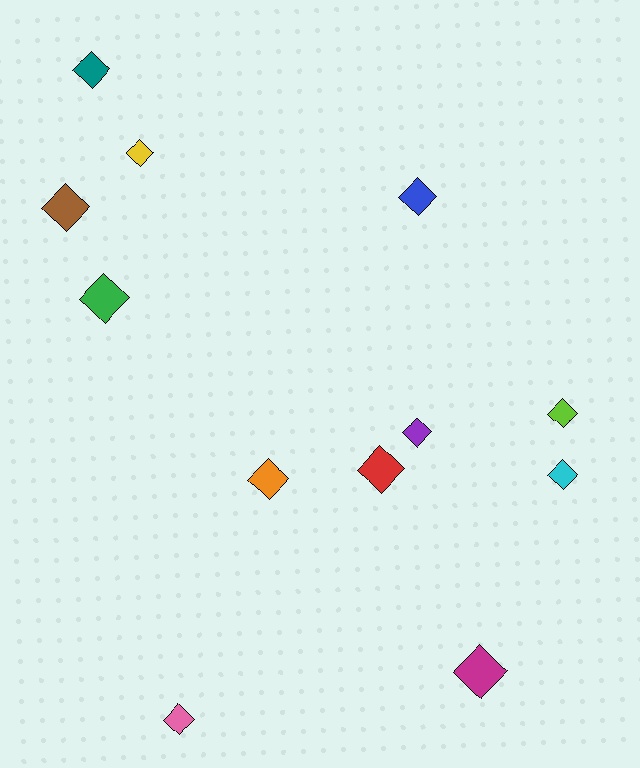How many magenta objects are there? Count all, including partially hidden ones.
There is 1 magenta object.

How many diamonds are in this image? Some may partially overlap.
There are 12 diamonds.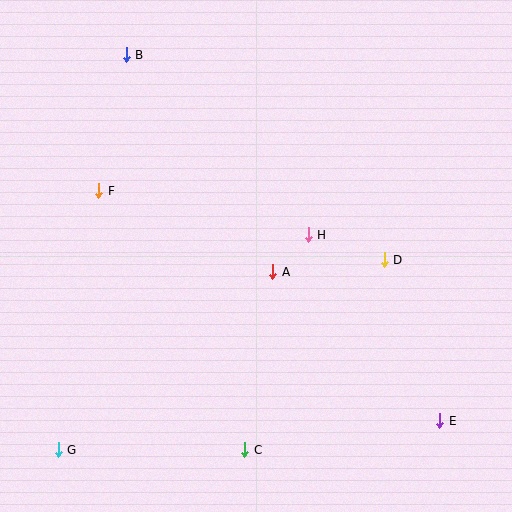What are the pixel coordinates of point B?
Point B is at (126, 55).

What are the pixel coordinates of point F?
Point F is at (99, 191).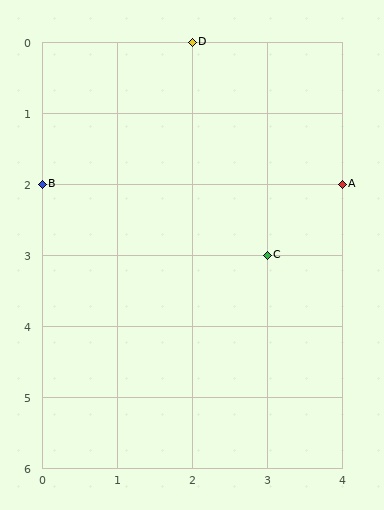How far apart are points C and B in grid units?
Points C and B are 3 columns and 1 row apart (about 3.2 grid units diagonally).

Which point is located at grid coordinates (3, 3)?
Point C is at (3, 3).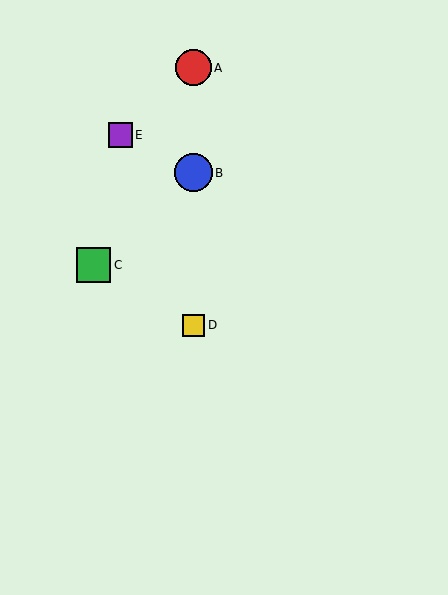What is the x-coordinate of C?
Object C is at x≈94.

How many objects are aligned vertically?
3 objects (A, B, D) are aligned vertically.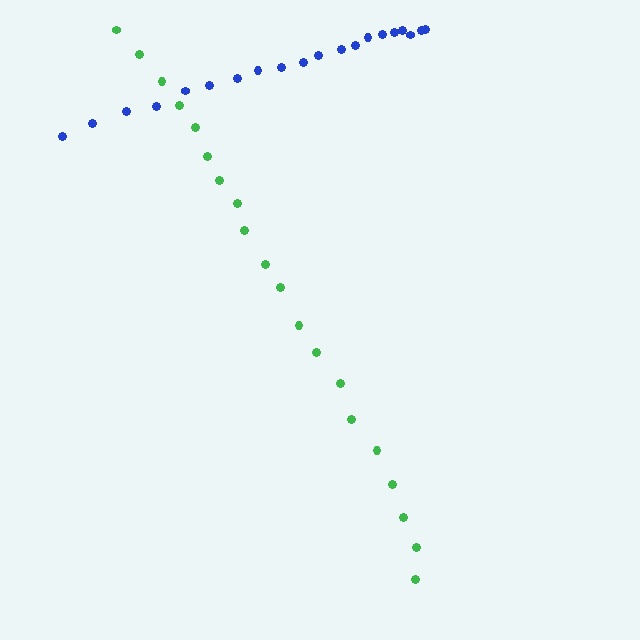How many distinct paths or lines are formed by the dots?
There are 2 distinct paths.